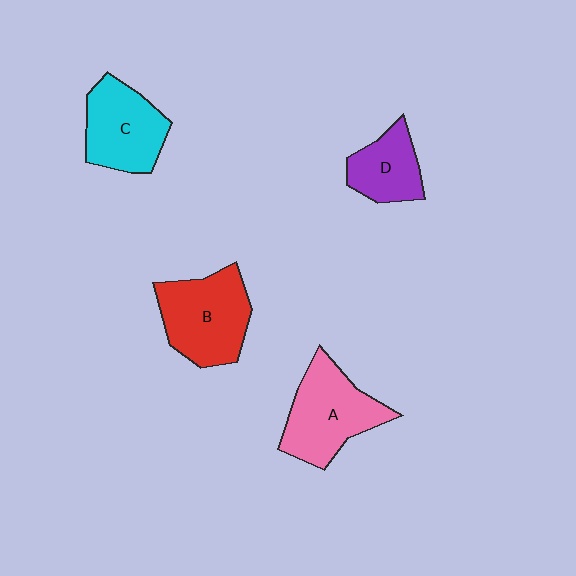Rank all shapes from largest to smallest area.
From largest to smallest: A (pink), B (red), C (cyan), D (purple).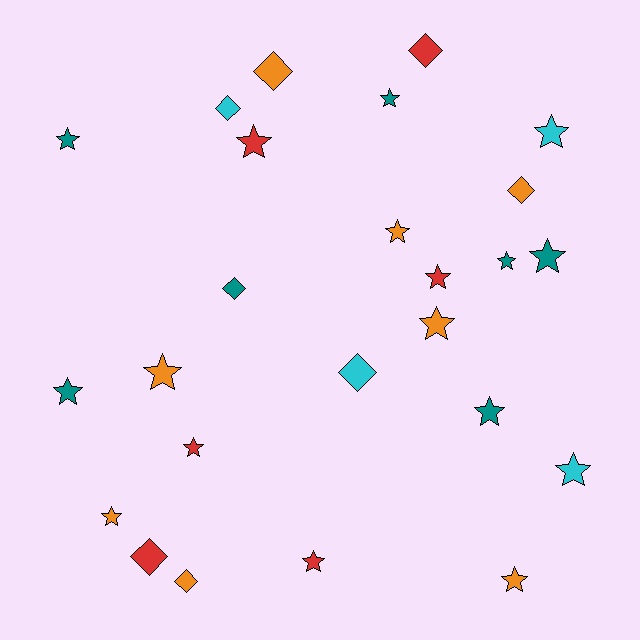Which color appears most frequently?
Orange, with 8 objects.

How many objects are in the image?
There are 25 objects.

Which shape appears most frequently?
Star, with 17 objects.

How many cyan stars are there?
There are 2 cyan stars.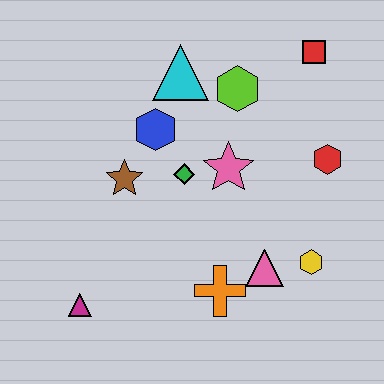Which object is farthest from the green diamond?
The red square is farthest from the green diamond.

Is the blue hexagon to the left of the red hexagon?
Yes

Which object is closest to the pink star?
The green diamond is closest to the pink star.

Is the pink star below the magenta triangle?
No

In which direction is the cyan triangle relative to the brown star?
The cyan triangle is above the brown star.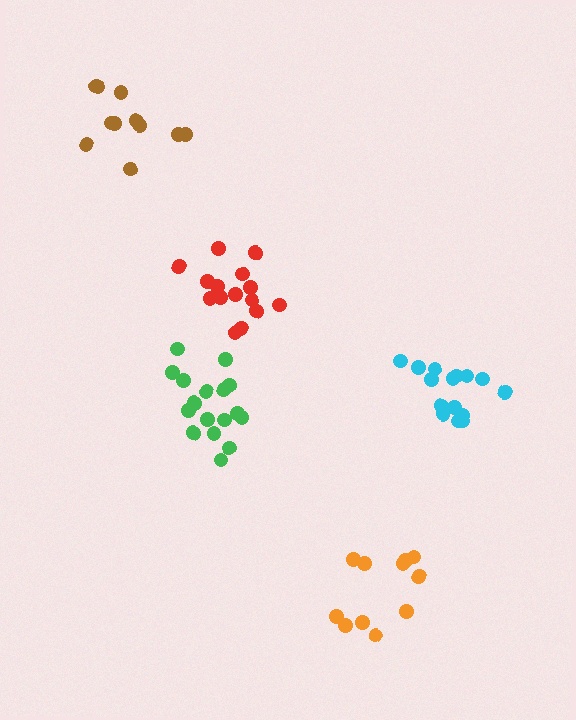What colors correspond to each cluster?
The clusters are colored: red, orange, brown, cyan, green.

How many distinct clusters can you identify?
There are 5 distinct clusters.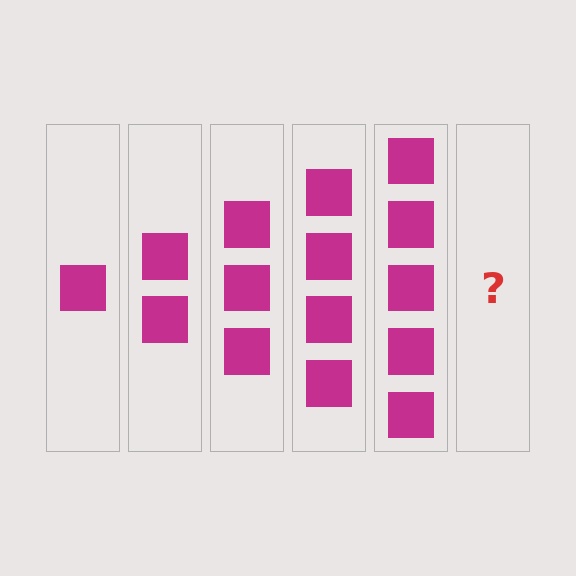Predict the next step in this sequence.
The next step is 6 squares.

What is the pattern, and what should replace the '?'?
The pattern is that each step adds one more square. The '?' should be 6 squares.